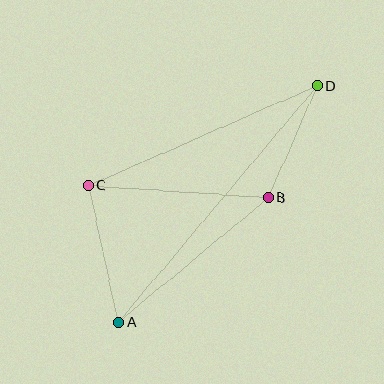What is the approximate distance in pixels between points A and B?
The distance between A and B is approximately 195 pixels.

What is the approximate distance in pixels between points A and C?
The distance between A and C is approximately 140 pixels.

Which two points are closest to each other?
Points B and D are closest to each other.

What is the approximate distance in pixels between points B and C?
The distance between B and C is approximately 180 pixels.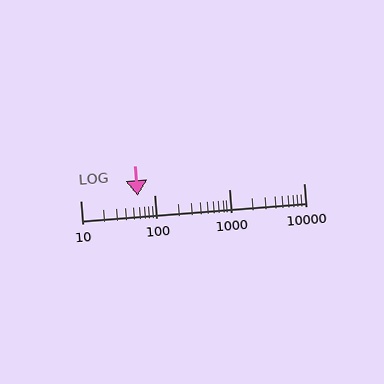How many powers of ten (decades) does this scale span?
The scale spans 3 decades, from 10 to 10000.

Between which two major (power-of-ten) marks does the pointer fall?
The pointer is between 10 and 100.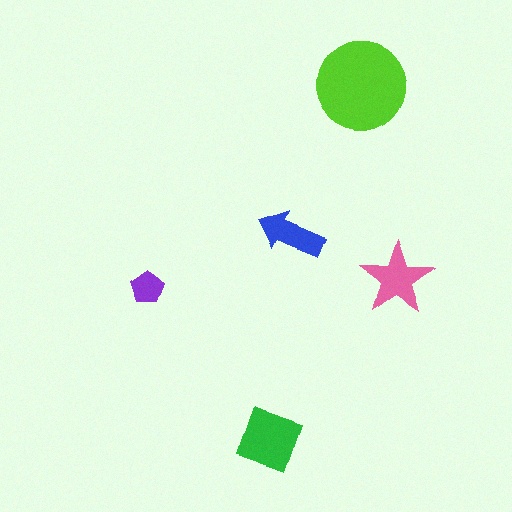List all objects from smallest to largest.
The purple pentagon, the blue arrow, the pink star, the green square, the lime circle.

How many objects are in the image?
There are 5 objects in the image.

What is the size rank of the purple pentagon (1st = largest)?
5th.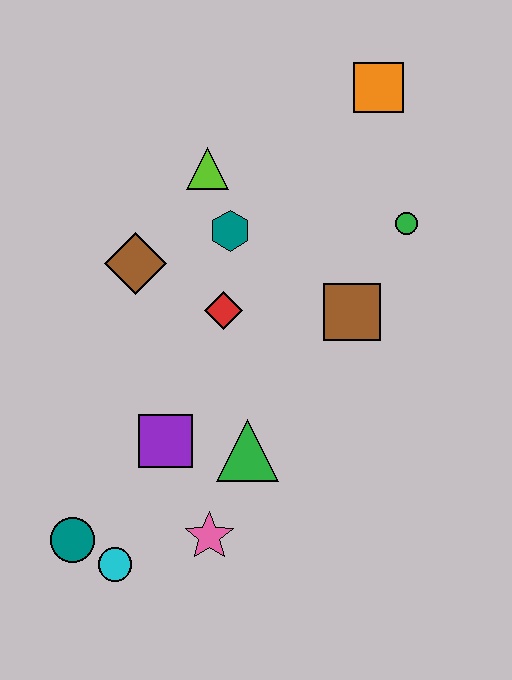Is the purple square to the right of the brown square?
No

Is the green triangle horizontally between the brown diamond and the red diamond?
No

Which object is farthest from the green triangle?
The orange square is farthest from the green triangle.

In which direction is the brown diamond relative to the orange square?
The brown diamond is to the left of the orange square.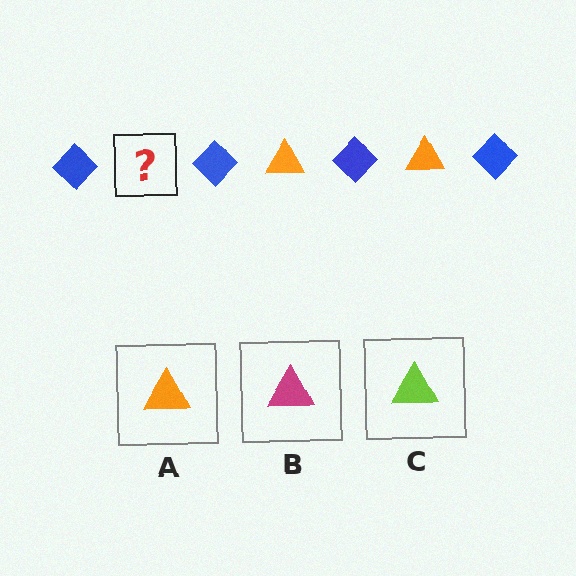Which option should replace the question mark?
Option A.